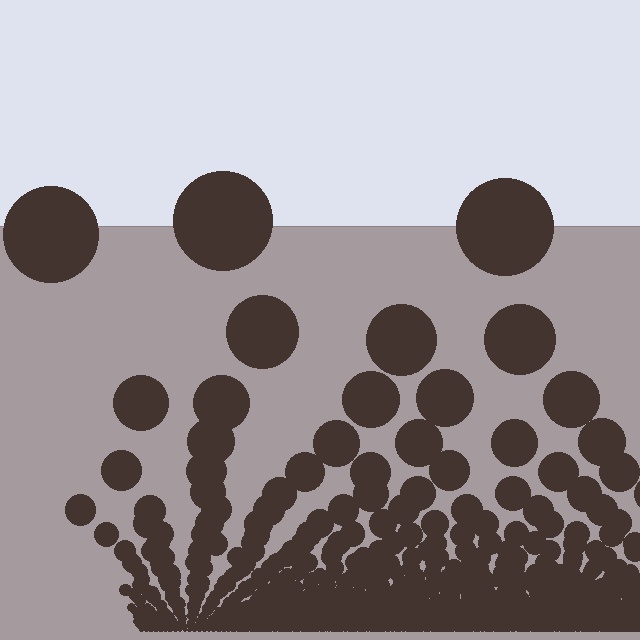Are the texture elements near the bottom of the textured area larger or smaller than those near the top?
Smaller. The gradient is inverted — elements near the bottom are smaller and denser.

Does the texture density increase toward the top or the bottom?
Density increases toward the bottom.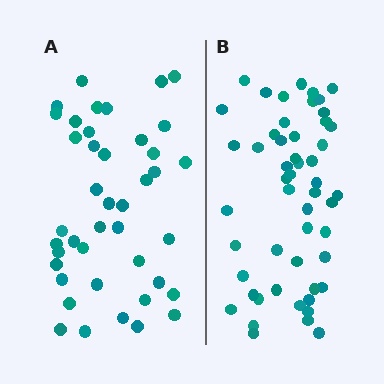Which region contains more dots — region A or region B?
Region B (the right region) has more dots.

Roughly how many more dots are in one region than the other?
Region B has roughly 10 or so more dots than region A.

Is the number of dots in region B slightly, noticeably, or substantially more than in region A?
Region B has only slightly more — the two regions are fairly close. The ratio is roughly 1.2 to 1.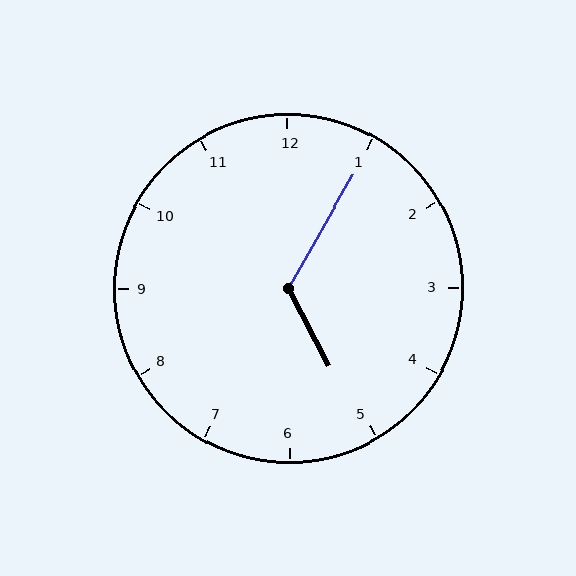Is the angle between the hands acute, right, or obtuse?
It is obtuse.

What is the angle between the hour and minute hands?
Approximately 122 degrees.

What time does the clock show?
5:05.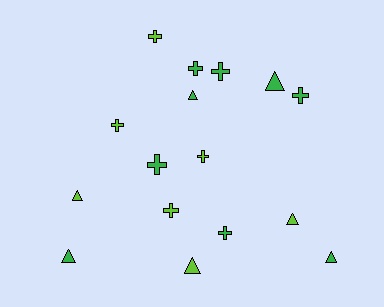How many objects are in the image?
There are 16 objects.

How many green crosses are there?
There are 5 green crosses.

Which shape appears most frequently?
Cross, with 9 objects.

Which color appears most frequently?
Green, with 9 objects.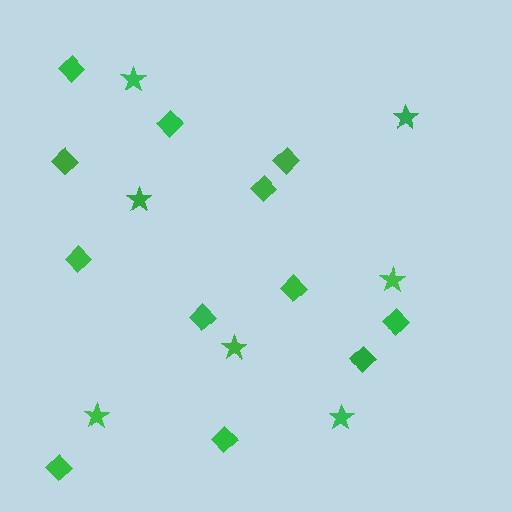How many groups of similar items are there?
There are 2 groups: one group of stars (7) and one group of diamonds (12).